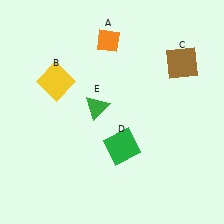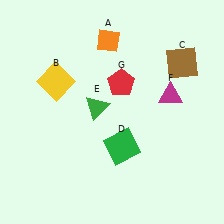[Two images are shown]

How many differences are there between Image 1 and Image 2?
There are 2 differences between the two images.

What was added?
A magenta triangle (F), a red pentagon (G) were added in Image 2.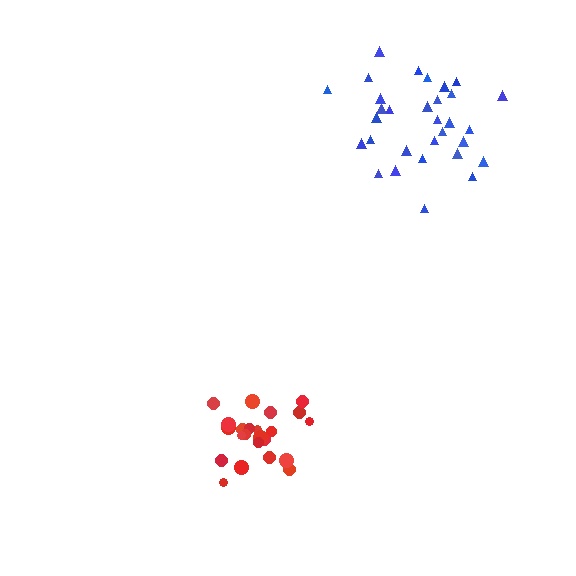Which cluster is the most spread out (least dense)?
Blue.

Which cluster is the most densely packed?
Red.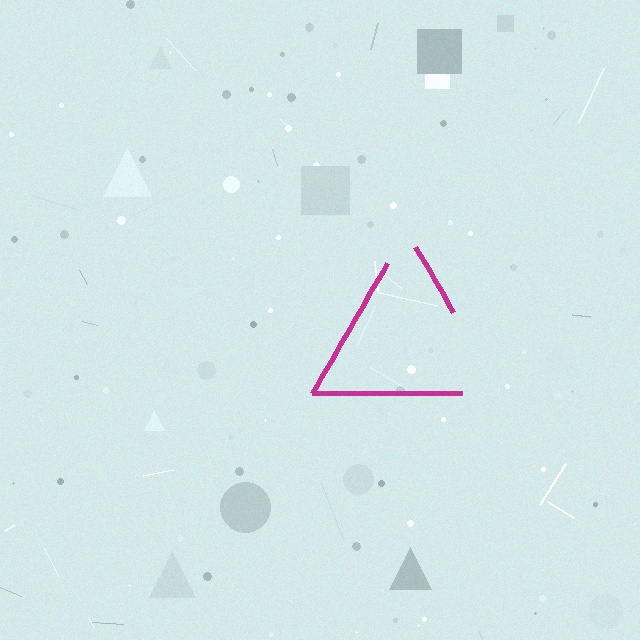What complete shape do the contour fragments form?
The contour fragments form a triangle.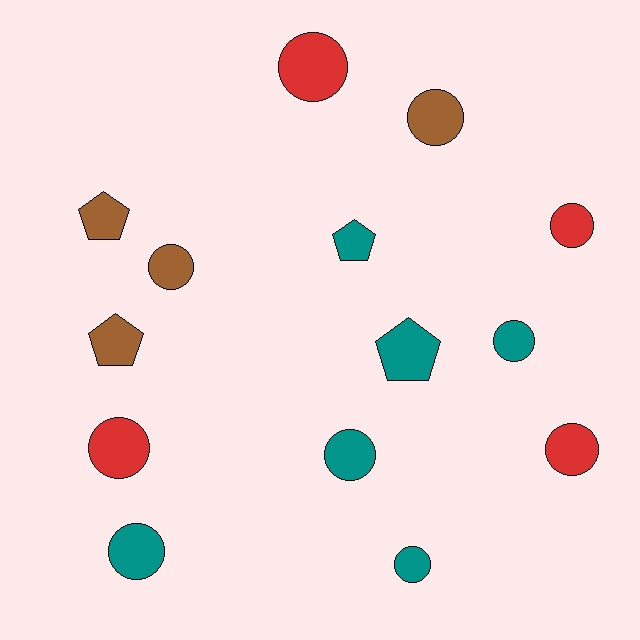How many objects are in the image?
There are 14 objects.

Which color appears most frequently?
Teal, with 6 objects.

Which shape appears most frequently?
Circle, with 10 objects.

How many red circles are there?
There are 4 red circles.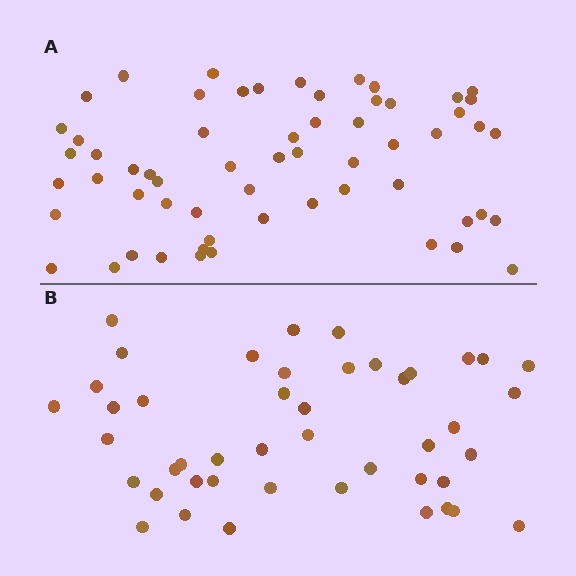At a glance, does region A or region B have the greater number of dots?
Region A (the top region) has more dots.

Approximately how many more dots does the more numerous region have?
Region A has approximately 15 more dots than region B.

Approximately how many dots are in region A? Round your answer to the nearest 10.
About 60 dots.